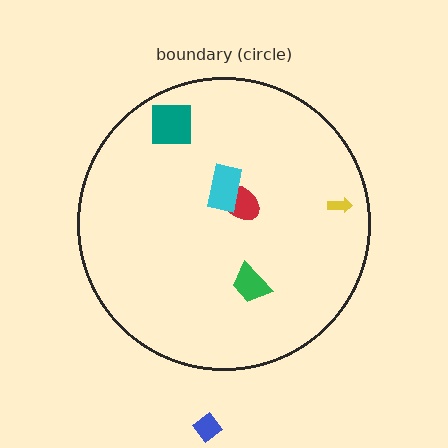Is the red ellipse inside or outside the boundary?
Inside.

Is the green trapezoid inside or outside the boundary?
Inside.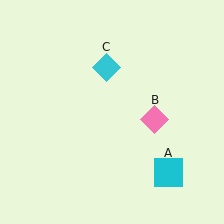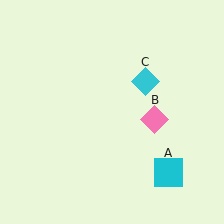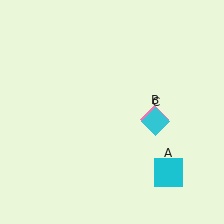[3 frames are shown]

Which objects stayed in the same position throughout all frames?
Cyan square (object A) and pink diamond (object B) remained stationary.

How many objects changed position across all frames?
1 object changed position: cyan diamond (object C).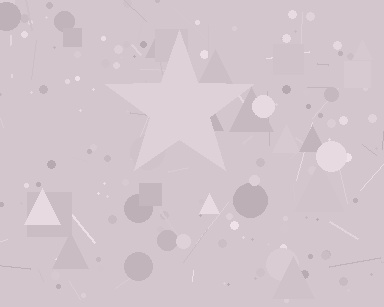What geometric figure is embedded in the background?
A star is embedded in the background.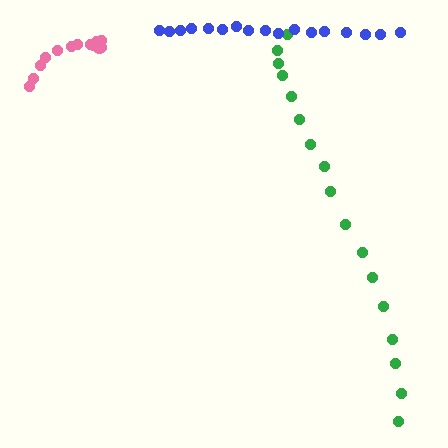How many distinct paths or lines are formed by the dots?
There are 3 distinct paths.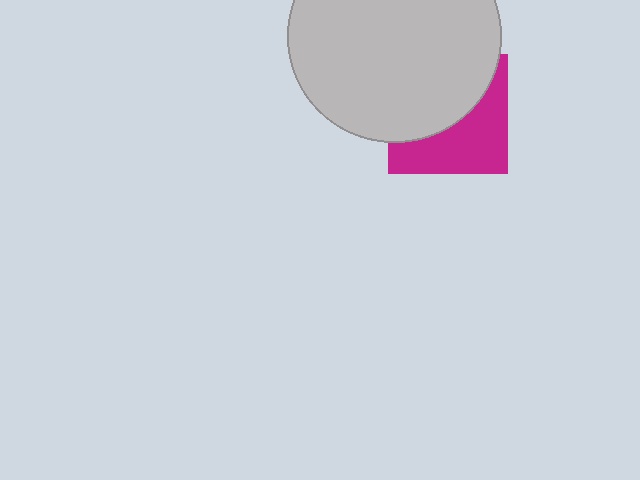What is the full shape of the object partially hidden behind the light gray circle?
The partially hidden object is a magenta square.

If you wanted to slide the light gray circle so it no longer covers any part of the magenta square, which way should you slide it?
Slide it up — that is the most direct way to separate the two shapes.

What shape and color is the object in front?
The object in front is a light gray circle.